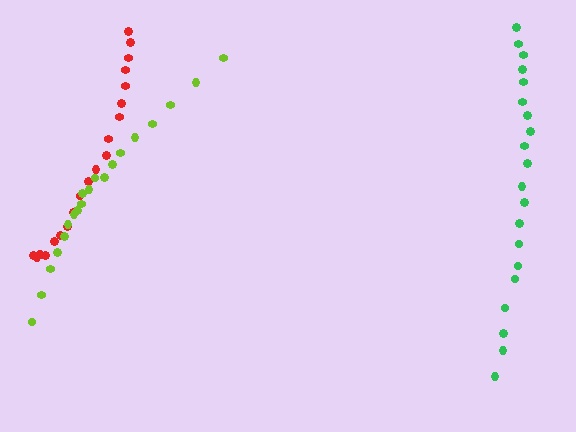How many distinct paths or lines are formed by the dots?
There are 3 distinct paths.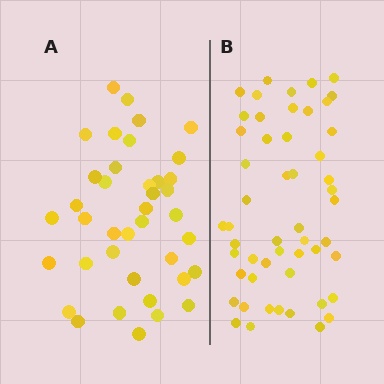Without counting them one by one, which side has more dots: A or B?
Region B (the right region) has more dots.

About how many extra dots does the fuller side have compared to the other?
Region B has approximately 15 more dots than region A.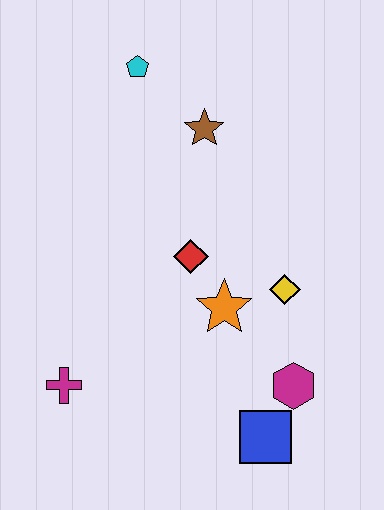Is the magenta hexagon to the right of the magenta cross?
Yes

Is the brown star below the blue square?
No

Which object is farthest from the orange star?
The cyan pentagon is farthest from the orange star.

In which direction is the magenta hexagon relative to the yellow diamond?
The magenta hexagon is below the yellow diamond.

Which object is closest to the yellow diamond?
The orange star is closest to the yellow diamond.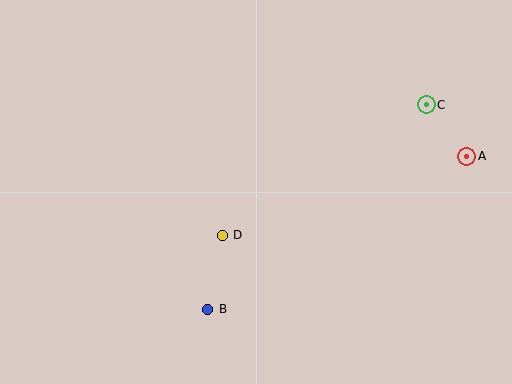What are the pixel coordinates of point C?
Point C is at (426, 105).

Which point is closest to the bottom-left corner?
Point B is closest to the bottom-left corner.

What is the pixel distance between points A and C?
The distance between A and C is 65 pixels.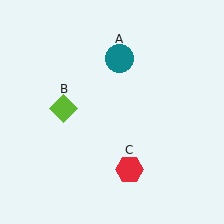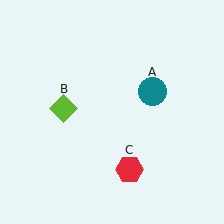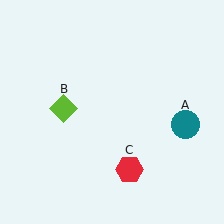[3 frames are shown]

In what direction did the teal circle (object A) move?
The teal circle (object A) moved down and to the right.